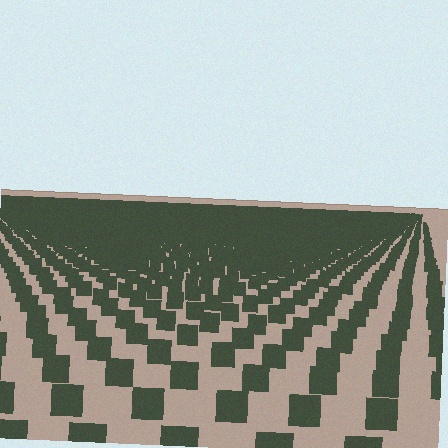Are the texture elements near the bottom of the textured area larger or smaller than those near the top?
Larger. Near the bottom, elements are closer to the viewer and appear at a bigger on-screen size.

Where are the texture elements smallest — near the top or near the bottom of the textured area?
Near the top.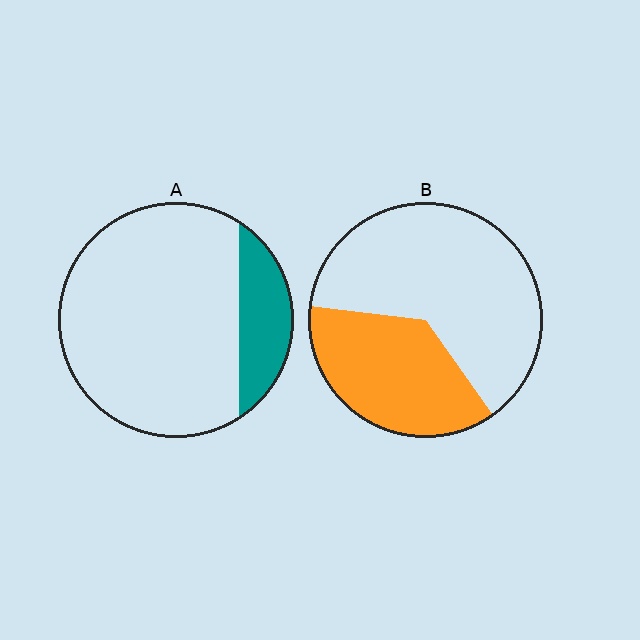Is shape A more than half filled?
No.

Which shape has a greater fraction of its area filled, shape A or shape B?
Shape B.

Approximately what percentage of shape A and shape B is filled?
A is approximately 20% and B is approximately 35%.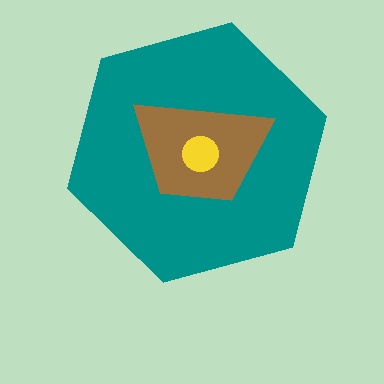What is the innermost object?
The yellow circle.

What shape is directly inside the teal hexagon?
The brown trapezoid.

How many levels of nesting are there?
3.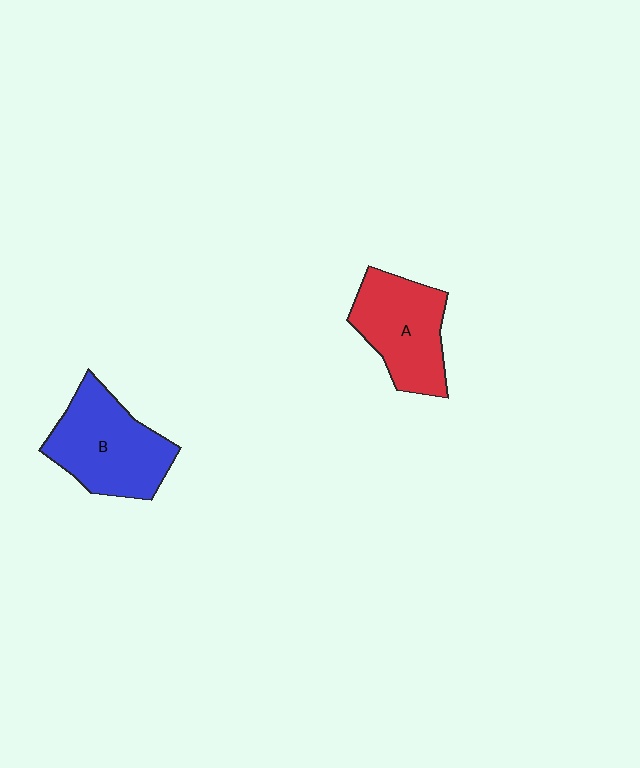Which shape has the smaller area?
Shape A (red).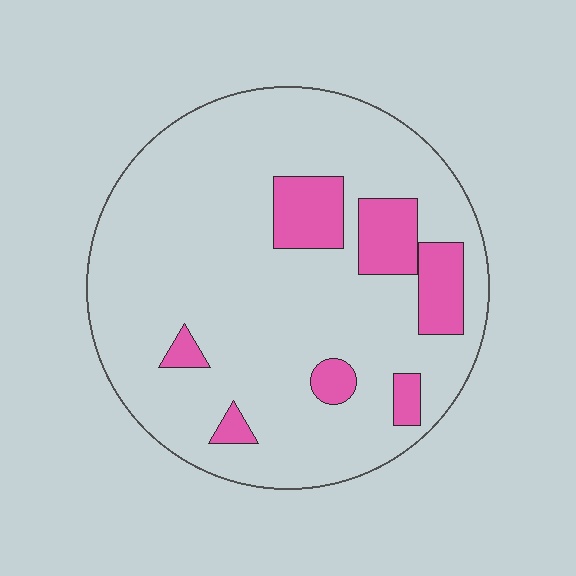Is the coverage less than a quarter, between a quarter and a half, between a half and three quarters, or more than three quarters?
Less than a quarter.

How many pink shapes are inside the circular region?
7.